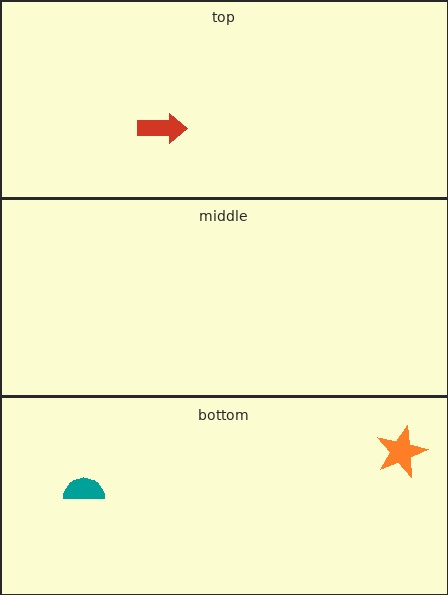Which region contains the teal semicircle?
The bottom region.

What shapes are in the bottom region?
The teal semicircle, the orange star.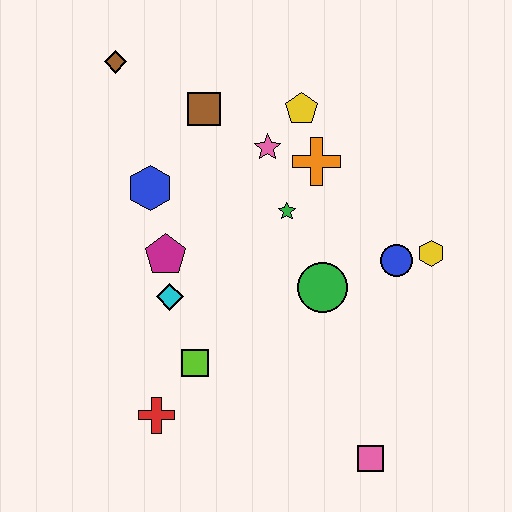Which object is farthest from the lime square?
The brown diamond is farthest from the lime square.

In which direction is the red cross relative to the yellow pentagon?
The red cross is below the yellow pentagon.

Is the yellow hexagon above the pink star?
No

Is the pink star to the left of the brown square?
No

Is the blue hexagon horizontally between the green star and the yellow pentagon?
No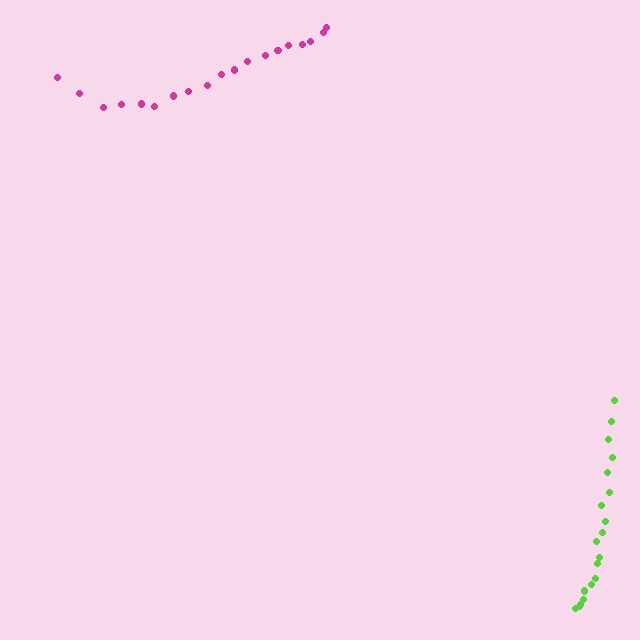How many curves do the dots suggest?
There are 2 distinct paths.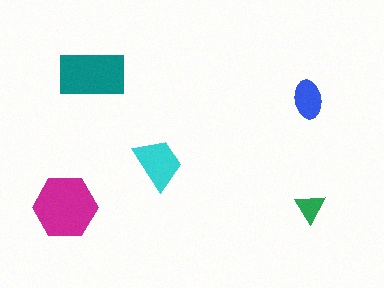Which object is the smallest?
The green triangle.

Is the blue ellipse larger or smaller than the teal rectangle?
Smaller.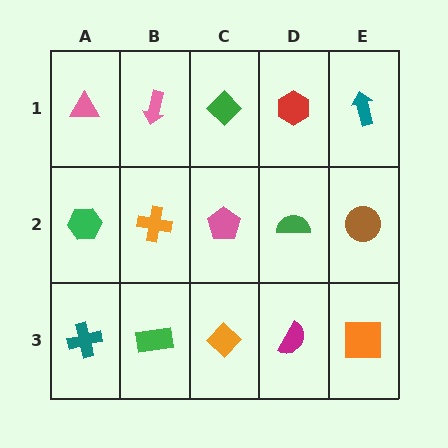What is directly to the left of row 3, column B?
A teal cross.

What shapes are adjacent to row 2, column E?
A teal arrow (row 1, column E), an orange square (row 3, column E), a green semicircle (row 2, column D).